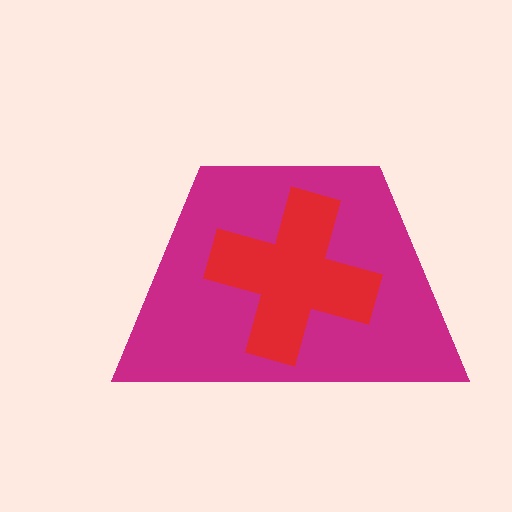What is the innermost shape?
The red cross.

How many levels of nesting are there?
2.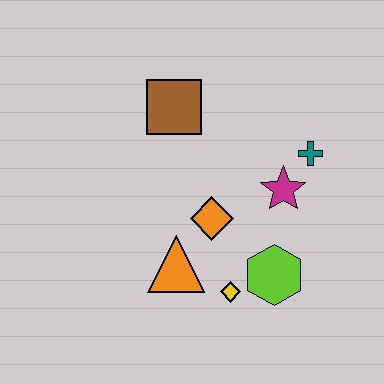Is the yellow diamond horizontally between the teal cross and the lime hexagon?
No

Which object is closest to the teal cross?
The magenta star is closest to the teal cross.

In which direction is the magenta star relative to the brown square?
The magenta star is to the right of the brown square.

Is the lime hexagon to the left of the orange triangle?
No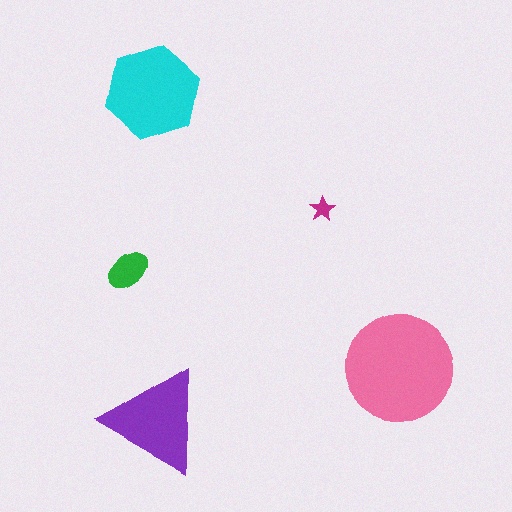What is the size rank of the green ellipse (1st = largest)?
4th.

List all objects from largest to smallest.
The pink circle, the cyan hexagon, the purple triangle, the green ellipse, the magenta star.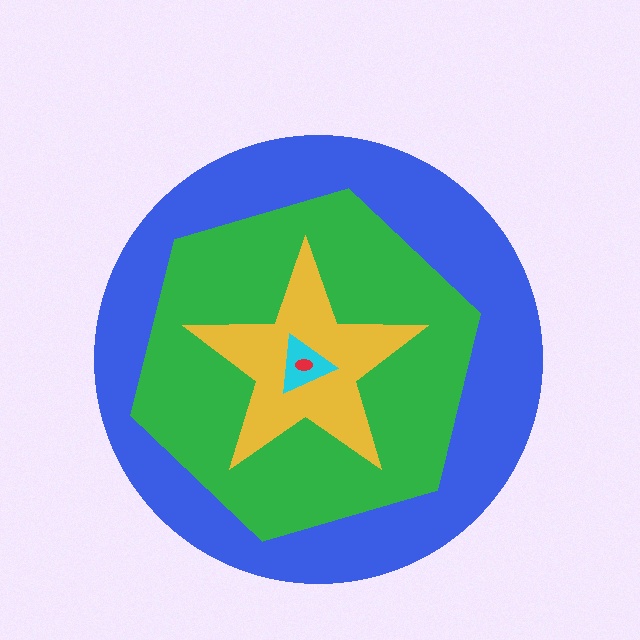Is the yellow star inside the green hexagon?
Yes.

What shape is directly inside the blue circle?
The green hexagon.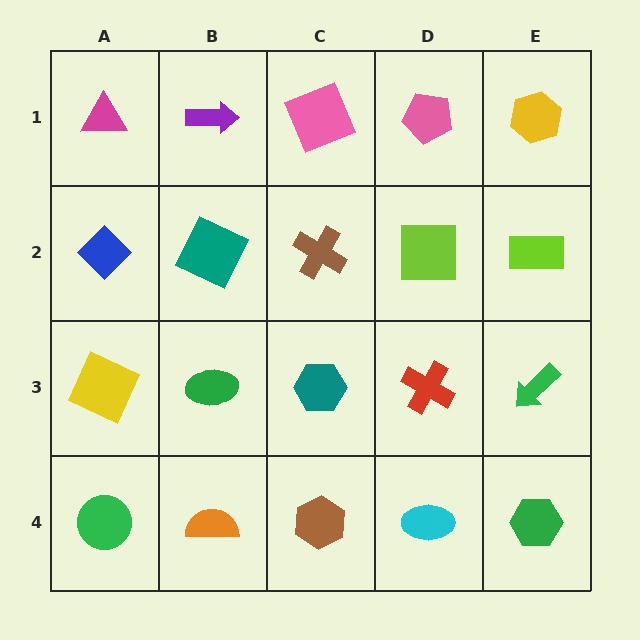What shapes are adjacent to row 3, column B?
A teal square (row 2, column B), an orange semicircle (row 4, column B), a yellow square (row 3, column A), a teal hexagon (row 3, column C).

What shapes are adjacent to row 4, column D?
A red cross (row 3, column D), a brown hexagon (row 4, column C), a green hexagon (row 4, column E).